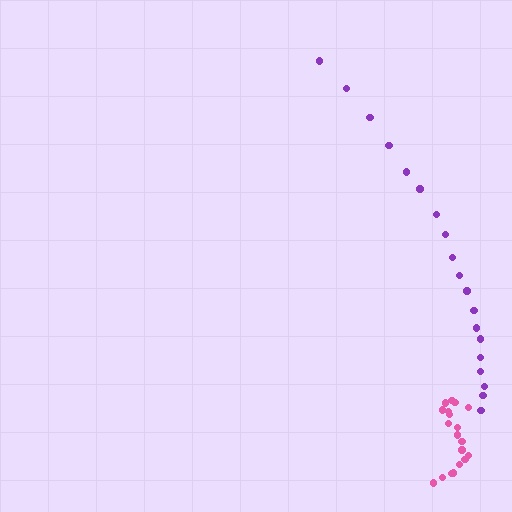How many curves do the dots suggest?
There are 2 distinct paths.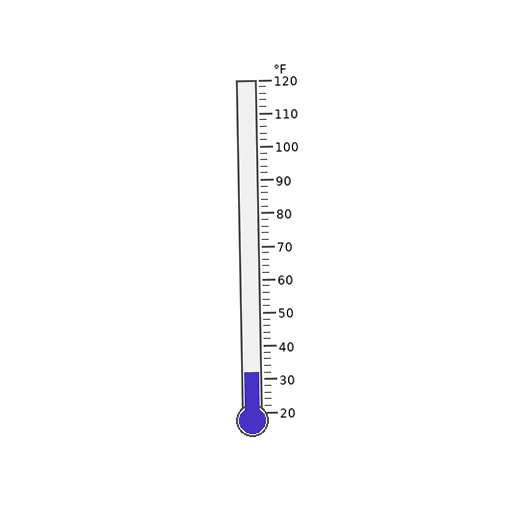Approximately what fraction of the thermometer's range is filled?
The thermometer is filled to approximately 10% of its range.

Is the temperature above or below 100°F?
The temperature is below 100°F.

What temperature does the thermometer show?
The thermometer shows approximately 32°F.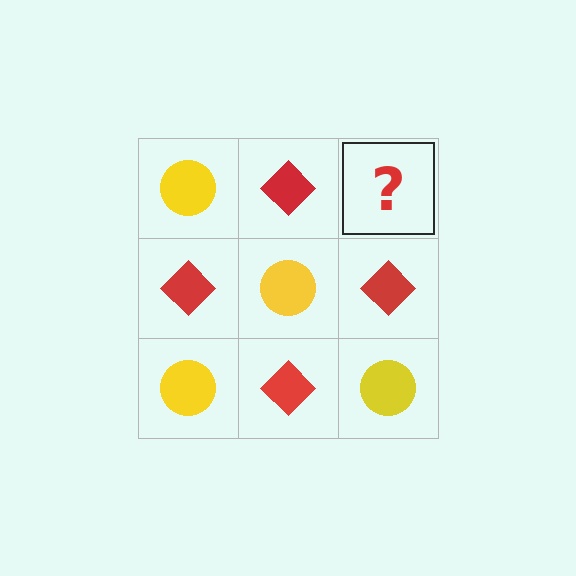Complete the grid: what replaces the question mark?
The question mark should be replaced with a yellow circle.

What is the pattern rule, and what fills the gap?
The rule is that it alternates yellow circle and red diamond in a checkerboard pattern. The gap should be filled with a yellow circle.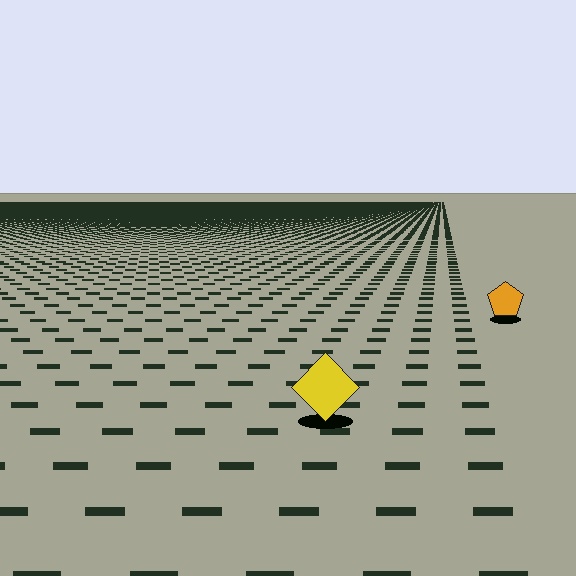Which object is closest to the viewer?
The yellow diamond is closest. The texture marks near it are larger and more spread out.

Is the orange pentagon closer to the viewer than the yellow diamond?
No. The yellow diamond is closer — you can tell from the texture gradient: the ground texture is coarser near it.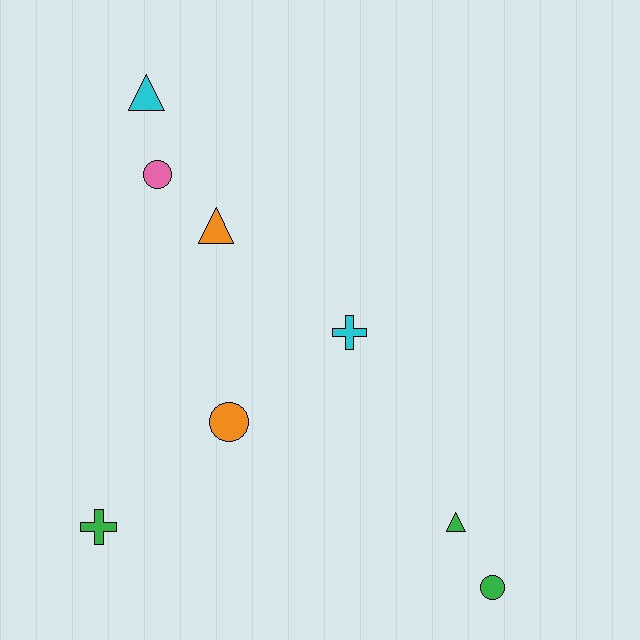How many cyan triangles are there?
There is 1 cyan triangle.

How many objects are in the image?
There are 8 objects.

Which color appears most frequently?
Green, with 3 objects.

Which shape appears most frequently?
Circle, with 3 objects.